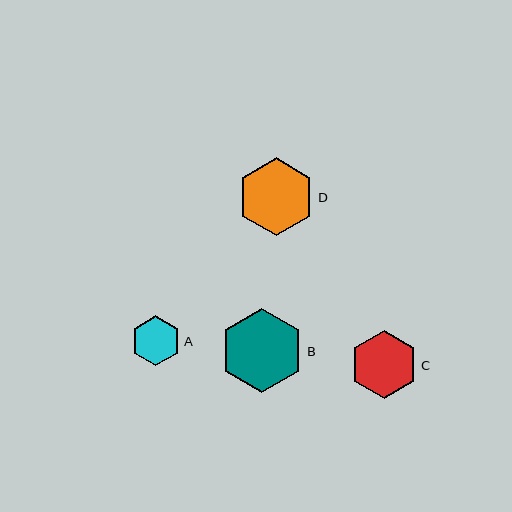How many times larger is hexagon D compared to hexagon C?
Hexagon D is approximately 1.1 times the size of hexagon C.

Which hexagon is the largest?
Hexagon B is the largest with a size of approximately 84 pixels.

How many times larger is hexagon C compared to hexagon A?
Hexagon C is approximately 1.4 times the size of hexagon A.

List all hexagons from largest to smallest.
From largest to smallest: B, D, C, A.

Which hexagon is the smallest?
Hexagon A is the smallest with a size of approximately 50 pixels.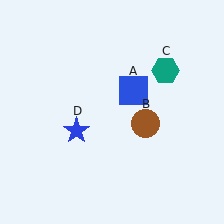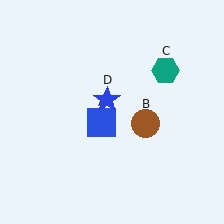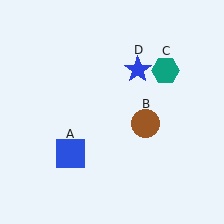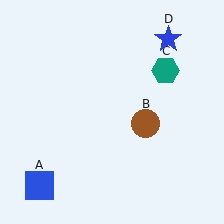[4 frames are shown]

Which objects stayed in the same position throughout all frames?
Brown circle (object B) and teal hexagon (object C) remained stationary.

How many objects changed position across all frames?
2 objects changed position: blue square (object A), blue star (object D).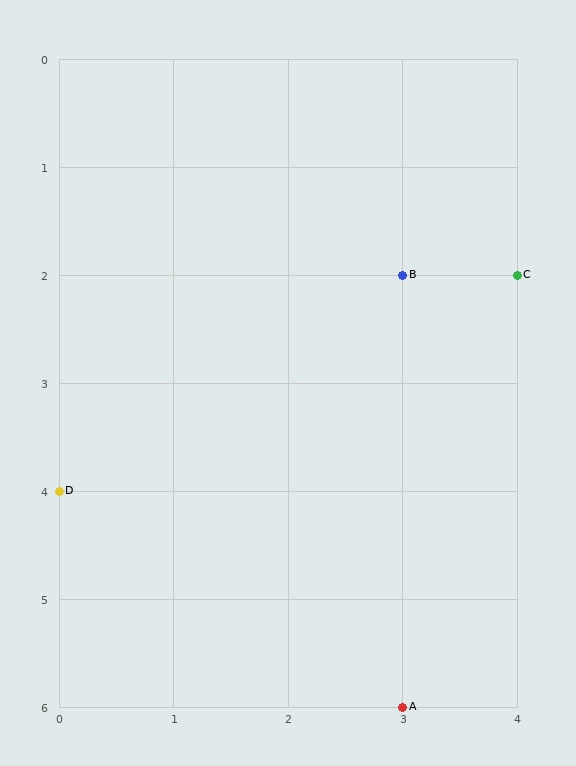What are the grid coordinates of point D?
Point D is at grid coordinates (0, 4).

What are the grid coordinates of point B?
Point B is at grid coordinates (3, 2).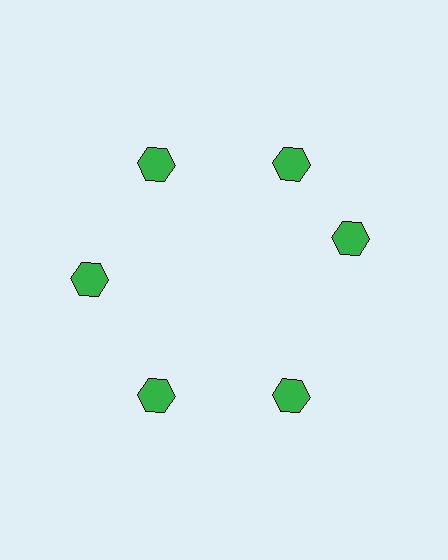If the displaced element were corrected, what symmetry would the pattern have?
It would have 6-fold rotational symmetry — the pattern would map onto itself every 60 degrees.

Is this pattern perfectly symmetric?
No. The 6 green hexagons are arranged in a ring, but one element near the 3 o'clock position is rotated out of alignment along the ring, breaking the 6-fold rotational symmetry.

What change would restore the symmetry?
The symmetry would be restored by rotating it back into even spacing with its neighbors so that all 6 hexagons sit at equal angles and equal distance from the center.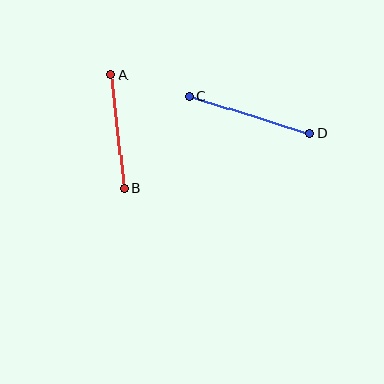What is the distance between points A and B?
The distance is approximately 114 pixels.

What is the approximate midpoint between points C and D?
The midpoint is at approximately (249, 115) pixels.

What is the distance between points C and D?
The distance is approximately 126 pixels.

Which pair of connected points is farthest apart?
Points C and D are farthest apart.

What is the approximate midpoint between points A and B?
The midpoint is at approximately (118, 132) pixels.